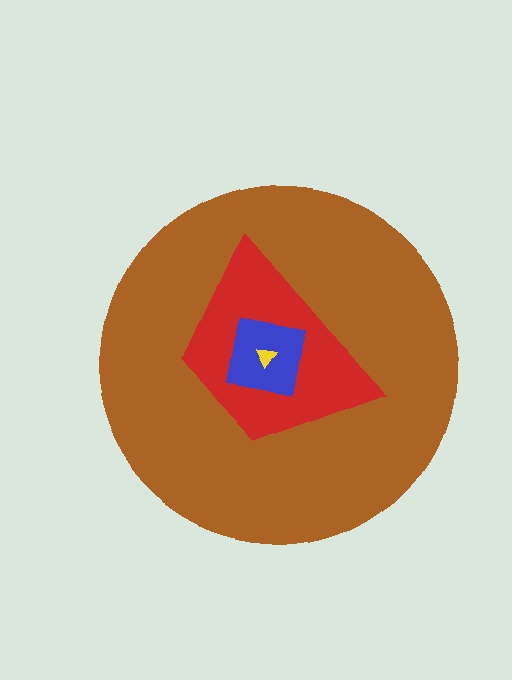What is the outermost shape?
The brown circle.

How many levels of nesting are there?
4.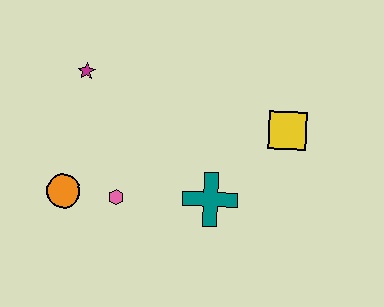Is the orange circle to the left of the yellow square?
Yes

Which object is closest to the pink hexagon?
The orange circle is closest to the pink hexagon.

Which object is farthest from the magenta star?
The yellow square is farthest from the magenta star.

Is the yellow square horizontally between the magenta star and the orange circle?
No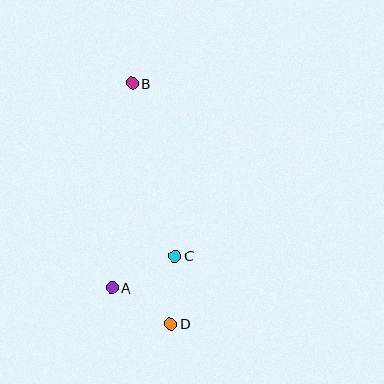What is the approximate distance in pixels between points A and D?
The distance between A and D is approximately 69 pixels.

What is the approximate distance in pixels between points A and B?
The distance between A and B is approximately 205 pixels.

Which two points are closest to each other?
Points C and D are closest to each other.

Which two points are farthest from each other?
Points B and D are farthest from each other.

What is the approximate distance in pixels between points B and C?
The distance between B and C is approximately 178 pixels.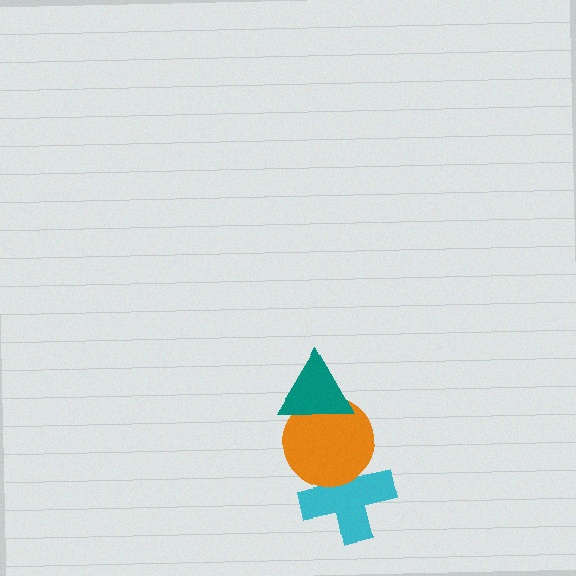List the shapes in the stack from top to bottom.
From top to bottom: the teal triangle, the orange circle, the cyan cross.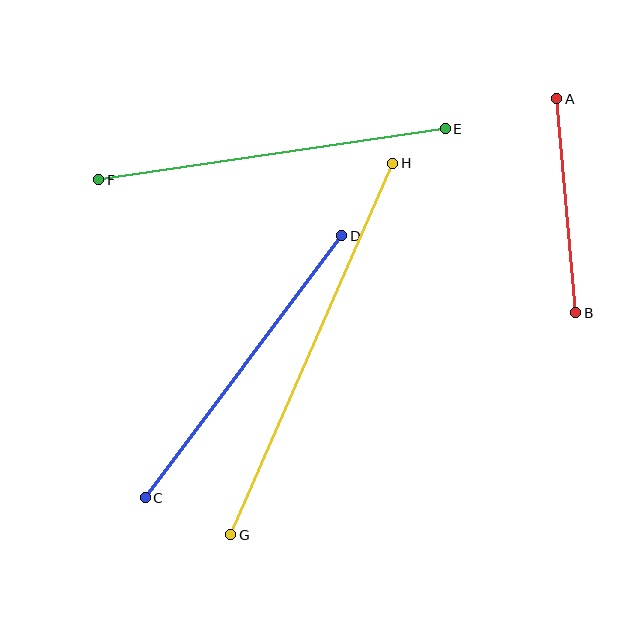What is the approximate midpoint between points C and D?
The midpoint is at approximately (244, 367) pixels.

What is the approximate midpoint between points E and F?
The midpoint is at approximately (272, 154) pixels.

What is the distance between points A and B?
The distance is approximately 215 pixels.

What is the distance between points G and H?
The distance is approximately 405 pixels.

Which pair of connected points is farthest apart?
Points G and H are farthest apart.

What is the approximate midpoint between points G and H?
The midpoint is at approximately (312, 349) pixels.